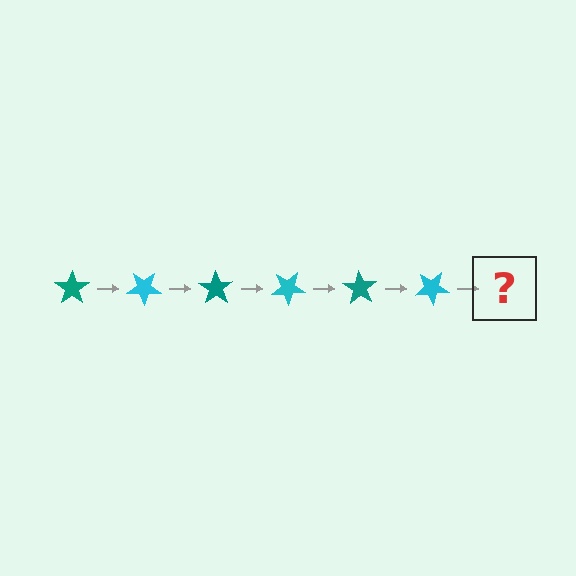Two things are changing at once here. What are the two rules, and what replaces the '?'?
The two rules are that it rotates 35 degrees each step and the color cycles through teal and cyan. The '?' should be a teal star, rotated 210 degrees from the start.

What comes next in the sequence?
The next element should be a teal star, rotated 210 degrees from the start.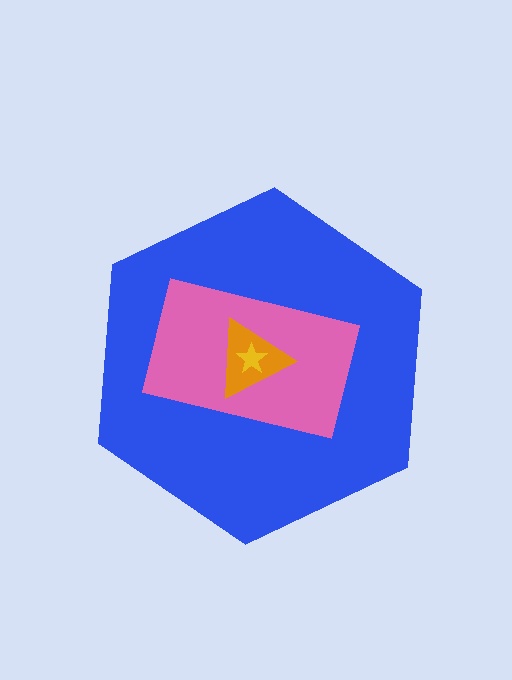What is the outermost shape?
The blue hexagon.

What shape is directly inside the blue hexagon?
The pink rectangle.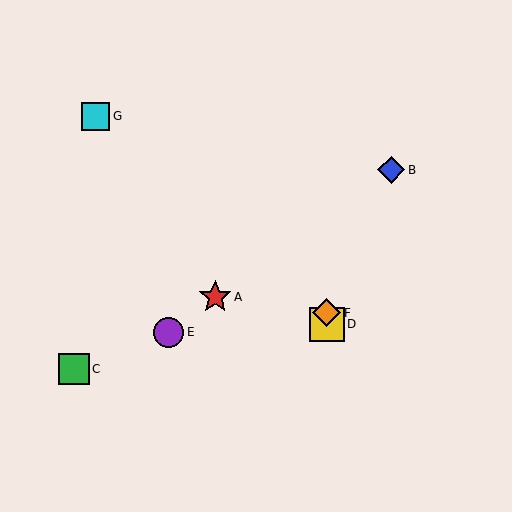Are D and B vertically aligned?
No, D is at x≈327 and B is at x≈391.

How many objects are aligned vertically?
2 objects (D, F) are aligned vertically.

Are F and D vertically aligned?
Yes, both are at x≈327.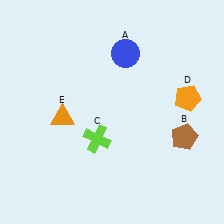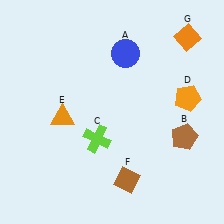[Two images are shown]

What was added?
A brown diamond (F), an orange diamond (G) were added in Image 2.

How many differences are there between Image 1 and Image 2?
There are 2 differences between the two images.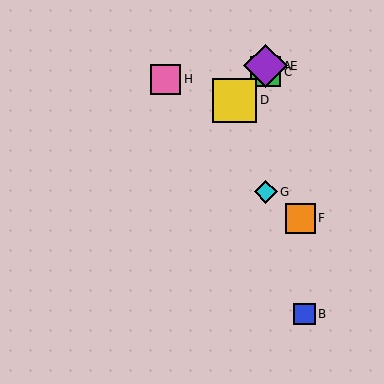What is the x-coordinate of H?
Object H is at x≈166.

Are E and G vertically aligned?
Yes, both are at x≈266.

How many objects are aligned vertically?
4 objects (A, C, E, G) are aligned vertically.